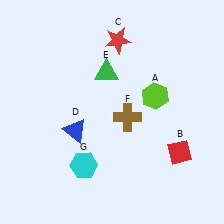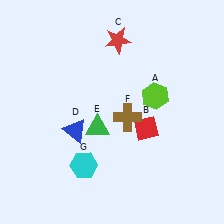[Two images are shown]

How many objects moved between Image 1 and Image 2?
2 objects moved between the two images.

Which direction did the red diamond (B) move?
The red diamond (B) moved left.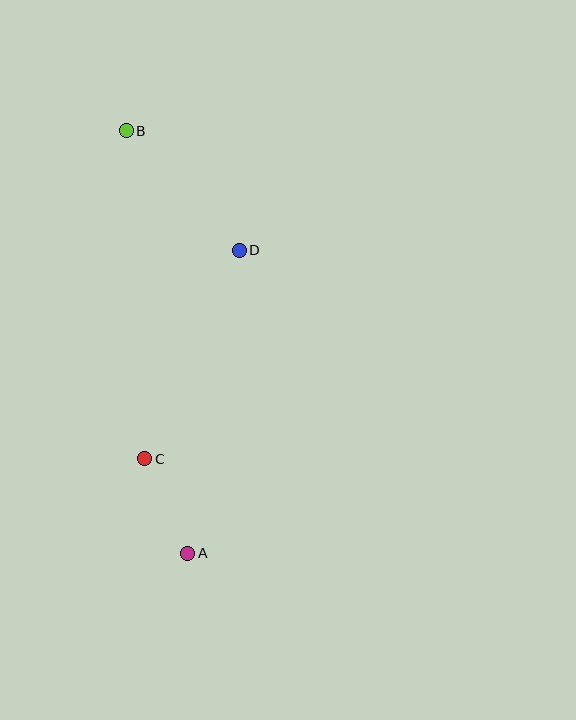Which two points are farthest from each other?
Points A and B are farthest from each other.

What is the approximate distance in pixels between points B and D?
The distance between B and D is approximately 164 pixels.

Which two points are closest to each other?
Points A and C are closest to each other.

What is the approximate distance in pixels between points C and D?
The distance between C and D is approximately 229 pixels.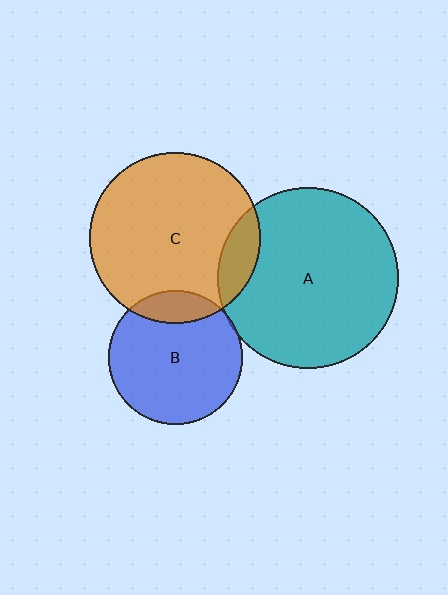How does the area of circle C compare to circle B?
Approximately 1.6 times.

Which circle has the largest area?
Circle A (teal).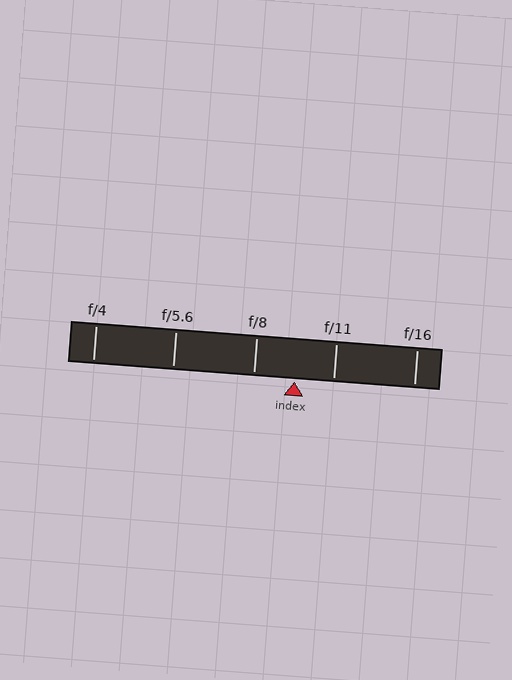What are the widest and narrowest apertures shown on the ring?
The widest aperture shown is f/4 and the narrowest is f/16.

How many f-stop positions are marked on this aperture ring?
There are 5 f-stop positions marked.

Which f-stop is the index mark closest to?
The index mark is closest to f/11.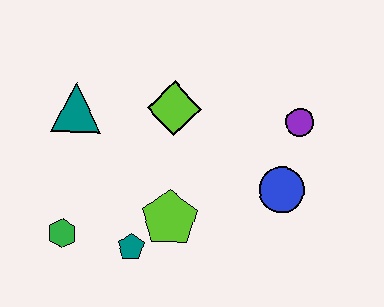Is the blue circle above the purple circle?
No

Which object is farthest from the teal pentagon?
The purple circle is farthest from the teal pentagon.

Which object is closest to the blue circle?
The purple circle is closest to the blue circle.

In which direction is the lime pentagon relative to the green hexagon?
The lime pentagon is to the right of the green hexagon.